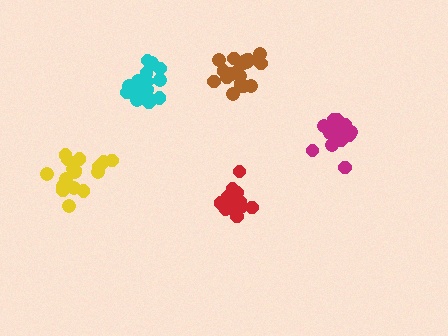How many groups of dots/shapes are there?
There are 5 groups.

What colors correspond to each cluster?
The clusters are colored: red, yellow, brown, cyan, magenta.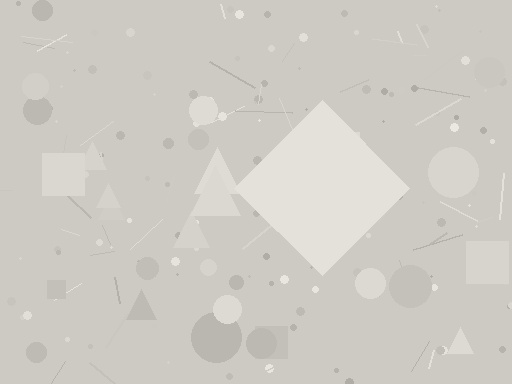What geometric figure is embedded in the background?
A diamond is embedded in the background.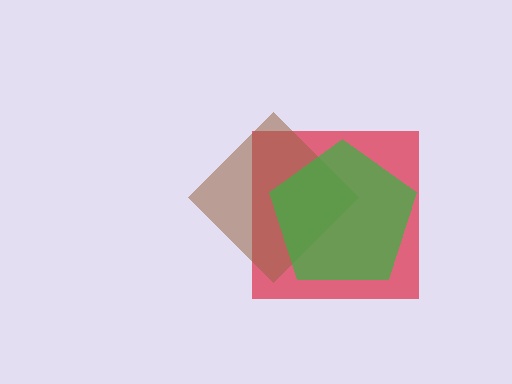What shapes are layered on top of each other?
The layered shapes are: a red square, a brown diamond, a green pentagon.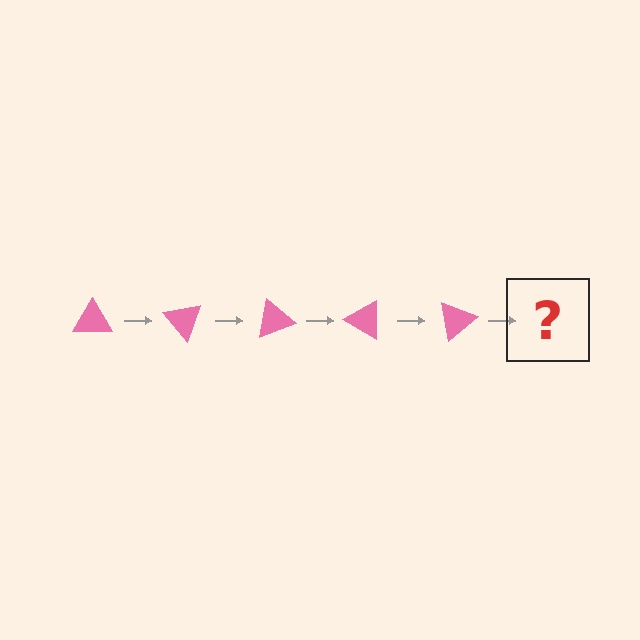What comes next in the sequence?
The next element should be a pink triangle rotated 250 degrees.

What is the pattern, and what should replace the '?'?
The pattern is that the triangle rotates 50 degrees each step. The '?' should be a pink triangle rotated 250 degrees.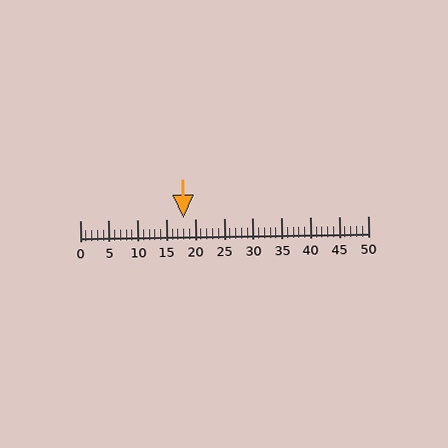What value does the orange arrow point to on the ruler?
The orange arrow points to approximately 18.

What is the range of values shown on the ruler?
The ruler shows values from 0 to 50.